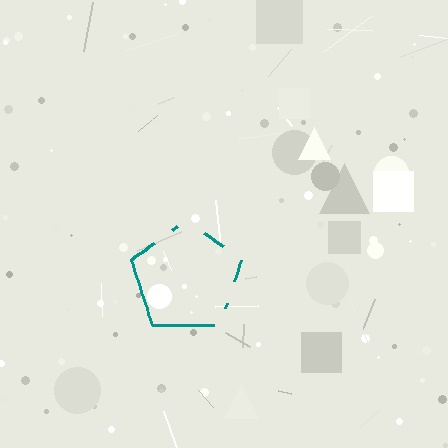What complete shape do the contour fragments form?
The contour fragments form a pentagon.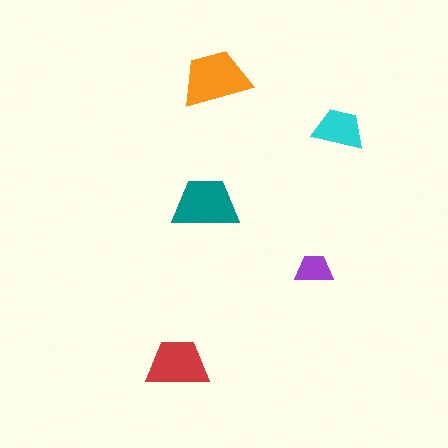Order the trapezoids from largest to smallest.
the orange one, the teal one, the red one, the cyan one, the purple one.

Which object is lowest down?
The red trapezoid is bottommost.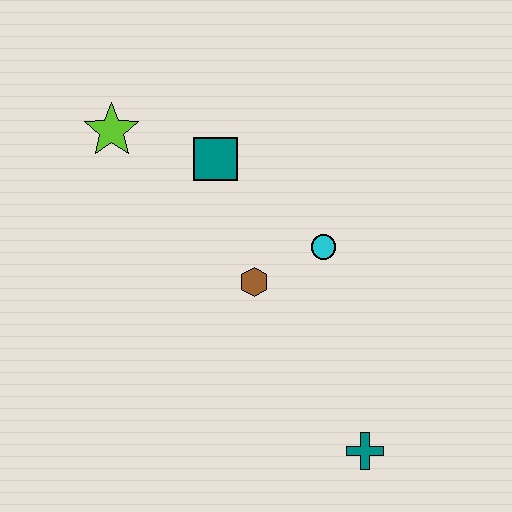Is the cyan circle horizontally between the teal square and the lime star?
No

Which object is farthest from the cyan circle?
The lime star is farthest from the cyan circle.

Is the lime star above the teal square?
Yes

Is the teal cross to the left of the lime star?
No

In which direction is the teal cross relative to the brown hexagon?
The teal cross is below the brown hexagon.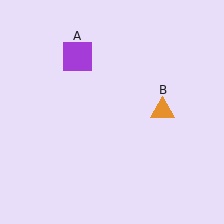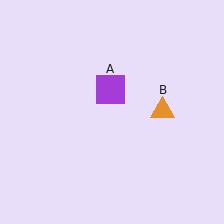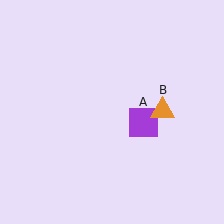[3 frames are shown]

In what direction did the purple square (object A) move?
The purple square (object A) moved down and to the right.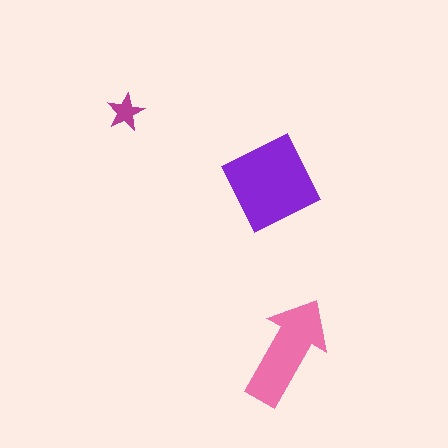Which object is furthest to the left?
The magenta star is leftmost.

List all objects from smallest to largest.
The magenta star, the pink arrow, the purple square.